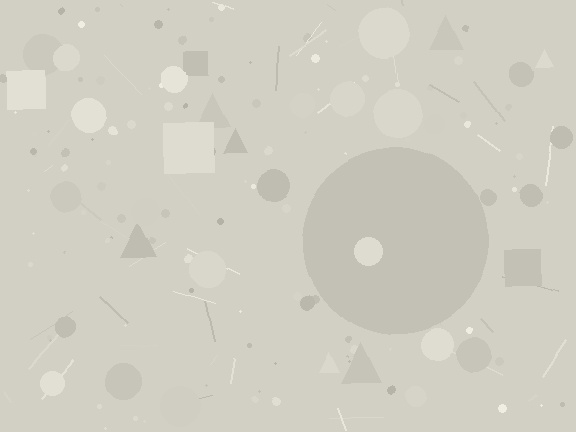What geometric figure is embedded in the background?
A circle is embedded in the background.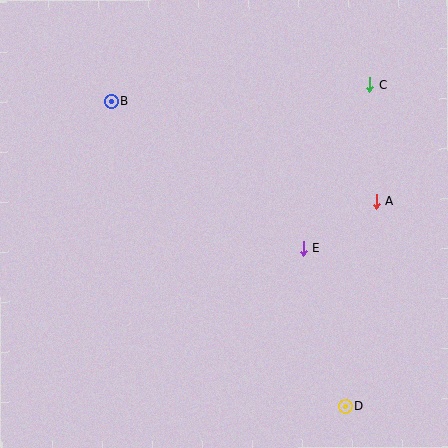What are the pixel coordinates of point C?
Point C is at (370, 85).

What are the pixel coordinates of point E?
Point E is at (303, 249).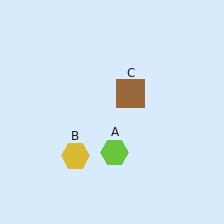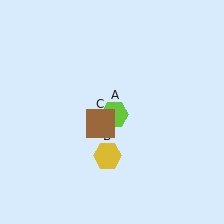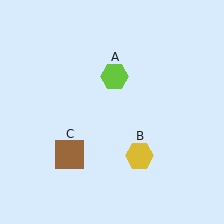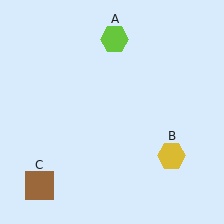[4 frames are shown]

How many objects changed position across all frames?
3 objects changed position: lime hexagon (object A), yellow hexagon (object B), brown square (object C).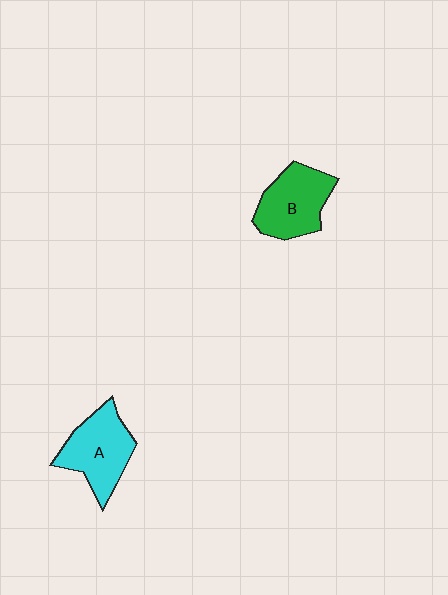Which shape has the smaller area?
Shape B (green).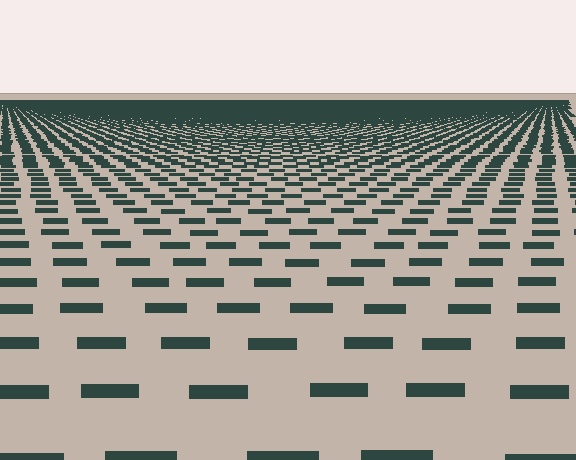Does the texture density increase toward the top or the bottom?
Density increases toward the top.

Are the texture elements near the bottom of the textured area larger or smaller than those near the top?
Larger. Near the bottom, elements are closer to the viewer and appear at a bigger on-screen size.